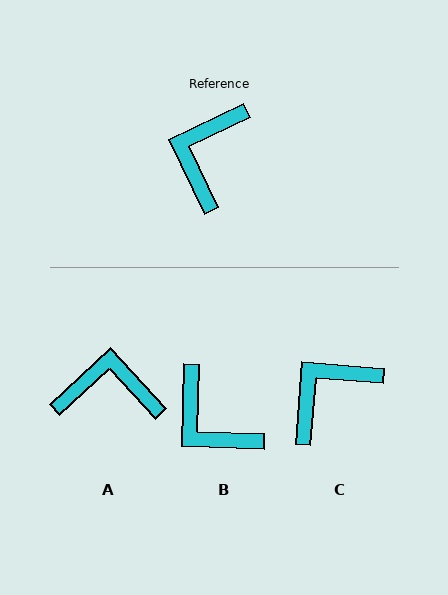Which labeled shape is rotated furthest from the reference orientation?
A, about 72 degrees away.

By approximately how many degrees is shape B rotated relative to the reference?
Approximately 63 degrees counter-clockwise.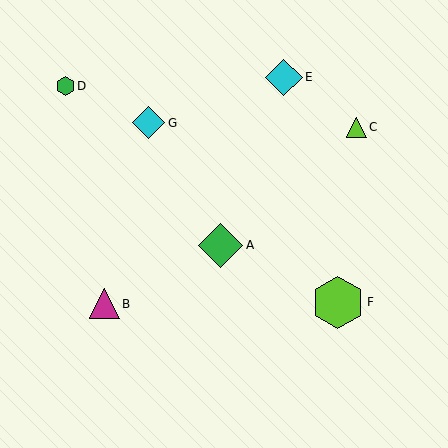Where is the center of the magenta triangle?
The center of the magenta triangle is at (105, 304).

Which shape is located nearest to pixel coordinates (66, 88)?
The green hexagon (labeled D) at (65, 86) is nearest to that location.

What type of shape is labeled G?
Shape G is a cyan diamond.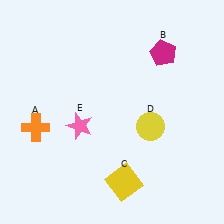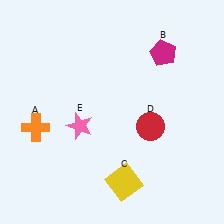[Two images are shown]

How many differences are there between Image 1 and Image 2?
There is 1 difference between the two images.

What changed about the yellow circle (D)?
In Image 1, D is yellow. In Image 2, it changed to red.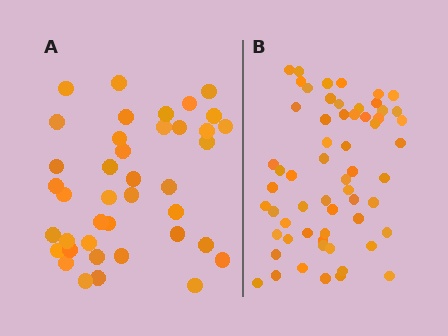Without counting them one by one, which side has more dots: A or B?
Region B (the right region) has more dots.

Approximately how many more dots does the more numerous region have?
Region B has approximately 20 more dots than region A.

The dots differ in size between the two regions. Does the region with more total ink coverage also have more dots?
No. Region A has more total ink coverage because its dots are larger, but region B actually contains more individual dots. Total area can be misleading — the number of items is what matters here.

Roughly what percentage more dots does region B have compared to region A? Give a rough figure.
About 50% more.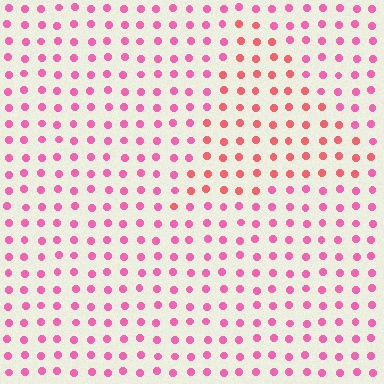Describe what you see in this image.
The image is filled with small pink elements in a uniform arrangement. A triangle-shaped region is visible where the elements are tinted to a slightly different hue, forming a subtle color boundary.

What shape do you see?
I see a triangle.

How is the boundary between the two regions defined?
The boundary is defined purely by a slight shift in hue (about 29 degrees). Spacing, size, and orientation are identical on both sides.